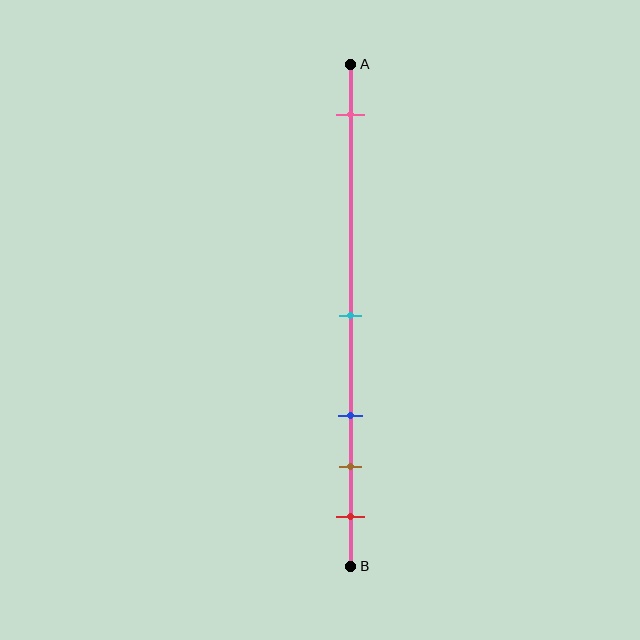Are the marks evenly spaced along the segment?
No, the marks are not evenly spaced.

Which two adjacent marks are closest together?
The brown and red marks are the closest adjacent pair.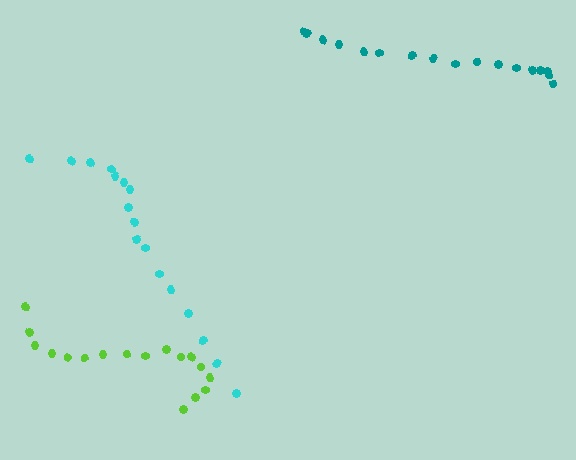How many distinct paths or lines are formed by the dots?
There are 3 distinct paths.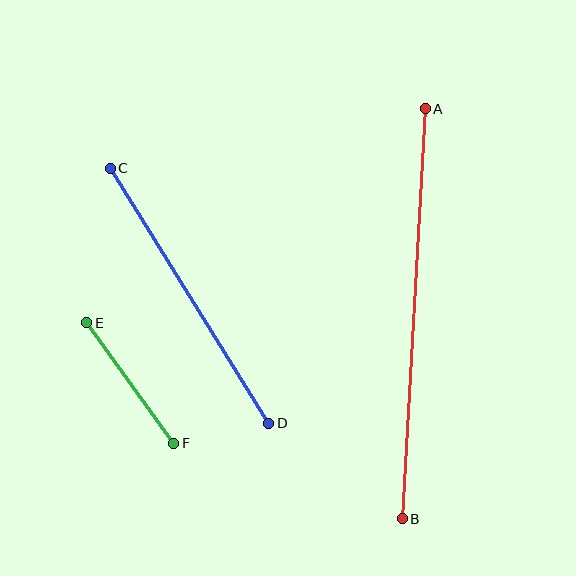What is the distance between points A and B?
The distance is approximately 411 pixels.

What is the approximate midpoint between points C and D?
The midpoint is at approximately (190, 296) pixels.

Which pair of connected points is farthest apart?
Points A and B are farthest apart.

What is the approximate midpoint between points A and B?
The midpoint is at approximately (414, 314) pixels.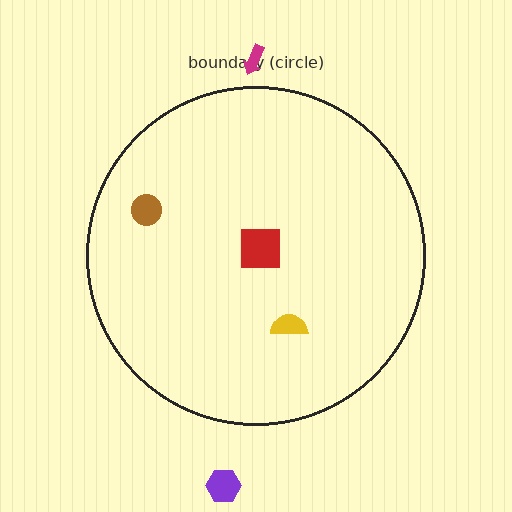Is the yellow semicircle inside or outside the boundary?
Inside.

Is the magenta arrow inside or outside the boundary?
Outside.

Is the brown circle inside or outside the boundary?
Inside.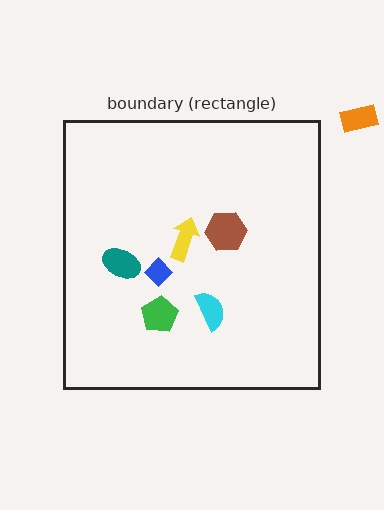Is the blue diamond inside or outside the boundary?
Inside.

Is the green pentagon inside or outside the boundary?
Inside.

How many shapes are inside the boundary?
6 inside, 1 outside.